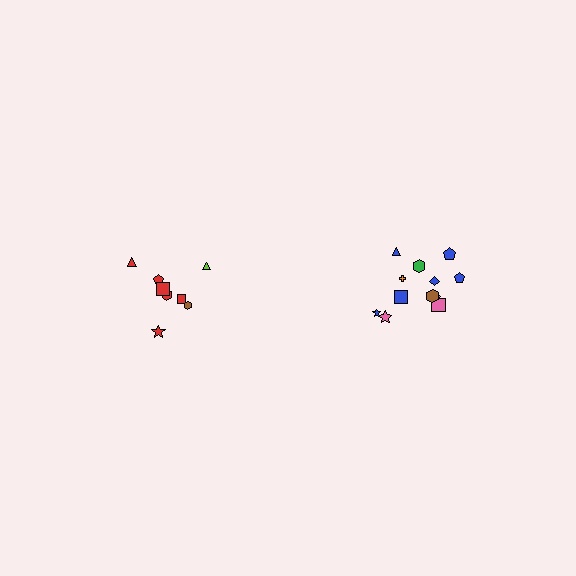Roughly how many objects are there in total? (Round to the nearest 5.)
Roughly 20 objects in total.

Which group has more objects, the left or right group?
The right group.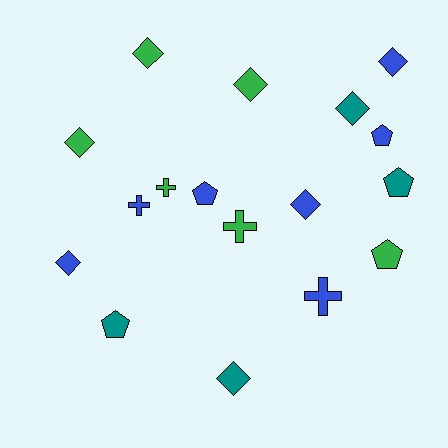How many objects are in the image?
There are 17 objects.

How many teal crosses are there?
There are no teal crosses.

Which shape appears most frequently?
Diamond, with 8 objects.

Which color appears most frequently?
Blue, with 7 objects.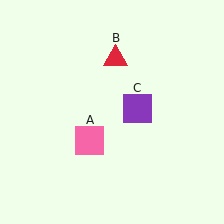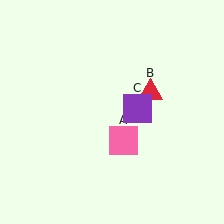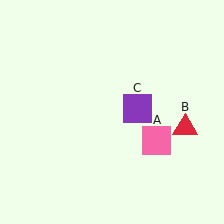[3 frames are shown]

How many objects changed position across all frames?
2 objects changed position: pink square (object A), red triangle (object B).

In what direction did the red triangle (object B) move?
The red triangle (object B) moved down and to the right.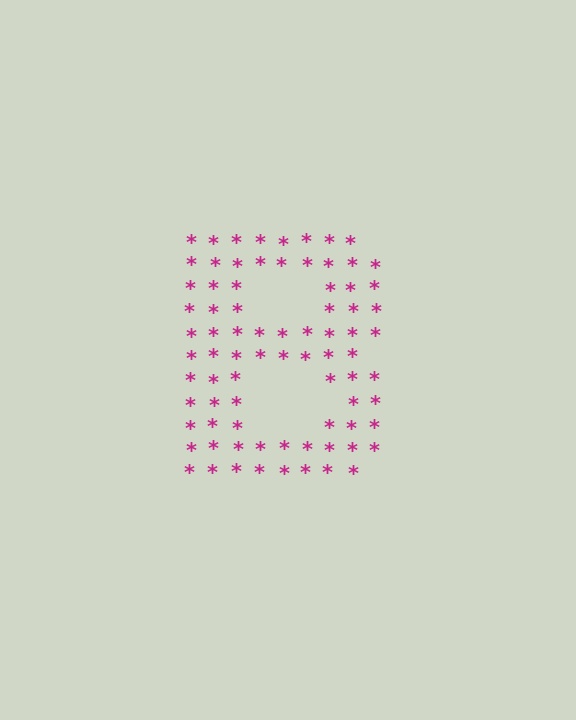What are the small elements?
The small elements are asterisks.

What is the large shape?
The large shape is the letter B.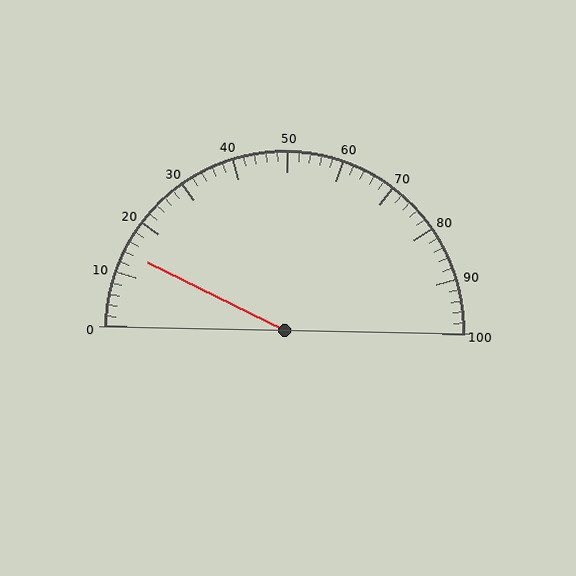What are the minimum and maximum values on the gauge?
The gauge ranges from 0 to 100.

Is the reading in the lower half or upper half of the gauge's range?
The reading is in the lower half of the range (0 to 100).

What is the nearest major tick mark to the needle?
The nearest major tick mark is 10.